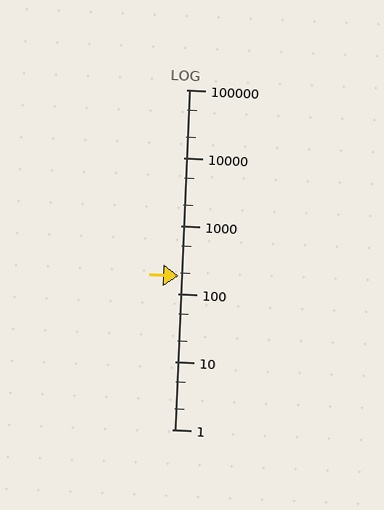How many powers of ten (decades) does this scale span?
The scale spans 5 decades, from 1 to 100000.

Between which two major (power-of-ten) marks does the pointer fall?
The pointer is between 100 and 1000.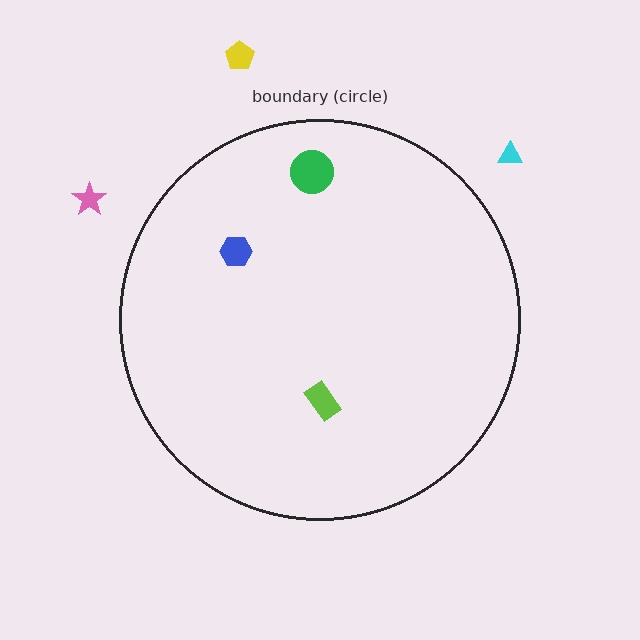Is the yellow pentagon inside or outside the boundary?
Outside.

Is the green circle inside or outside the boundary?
Inside.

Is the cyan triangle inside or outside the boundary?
Outside.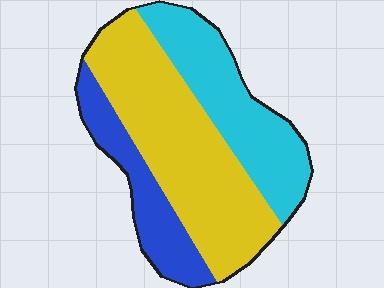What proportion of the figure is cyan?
Cyan covers around 30% of the figure.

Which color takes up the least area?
Blue, at roughly 20%.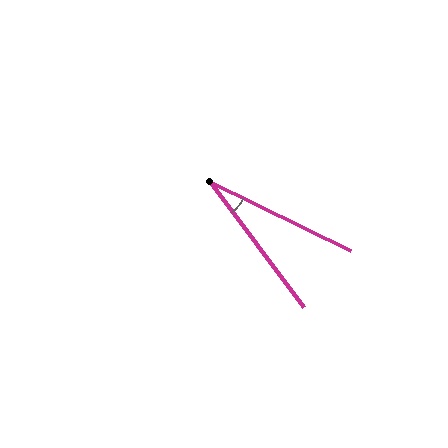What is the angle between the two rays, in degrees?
Approximately 27 degrees.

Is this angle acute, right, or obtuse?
It is acute.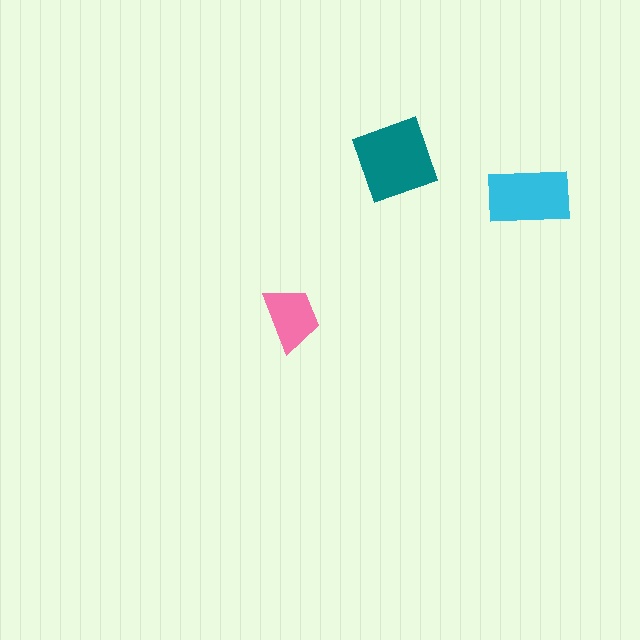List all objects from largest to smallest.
The teal square, the cyan rectangle, the pink trapezoid.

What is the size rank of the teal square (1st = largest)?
1st.